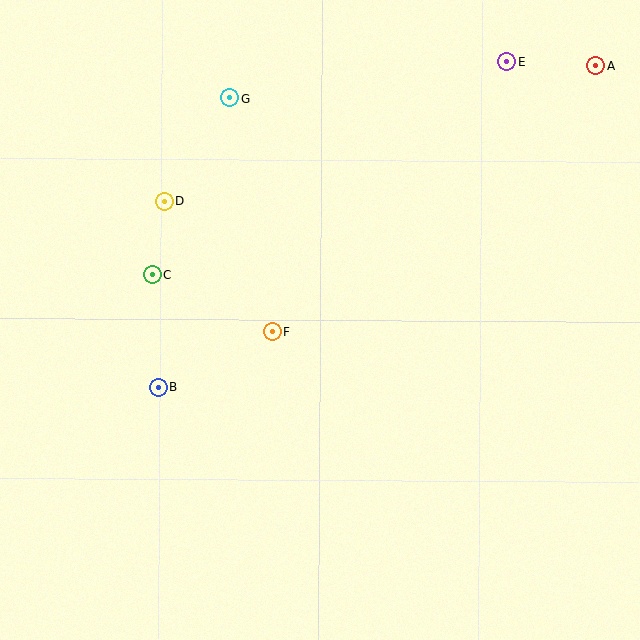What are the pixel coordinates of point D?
Point D is at (164, 202).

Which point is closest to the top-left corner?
Point G is closest to the top-left corner.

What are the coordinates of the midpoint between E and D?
The midpoint between E and D is at (335, 132).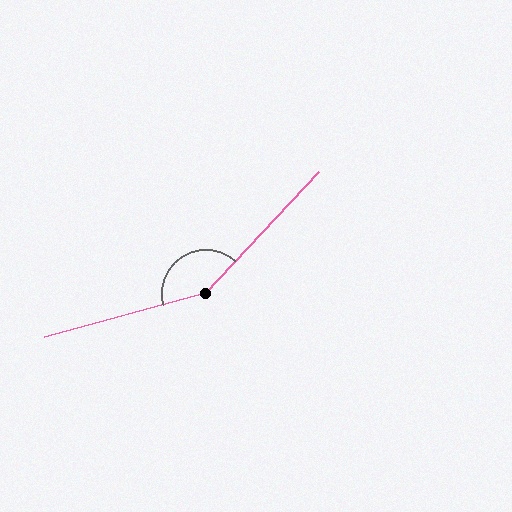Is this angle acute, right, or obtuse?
It is obtuse.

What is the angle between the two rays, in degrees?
Approximately 148 degrees.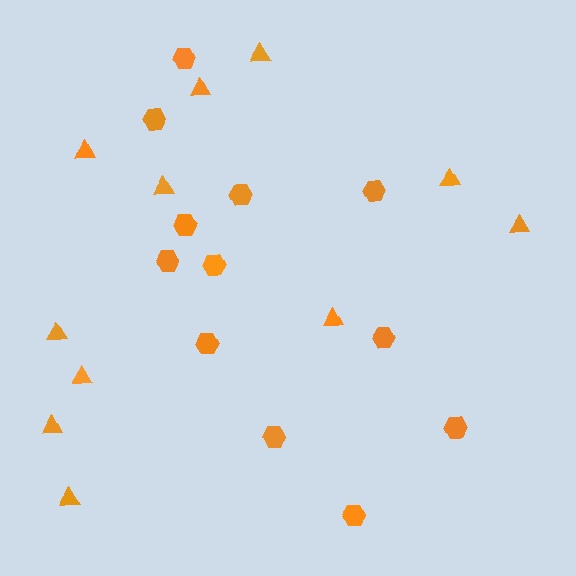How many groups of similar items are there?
There are 2 groups: one group of hexagons (12) and one group of triangles (11).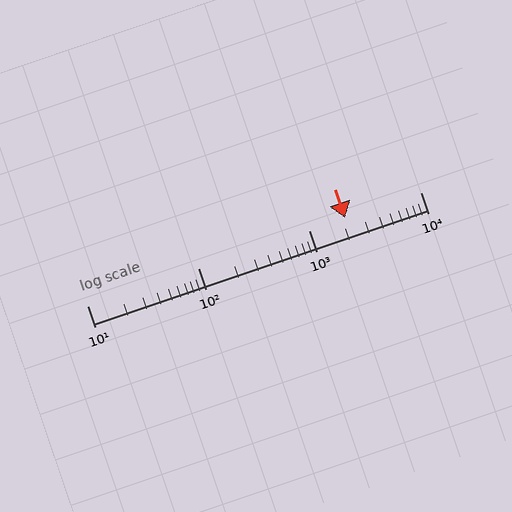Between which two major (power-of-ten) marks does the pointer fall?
The pointer is between 1000 and 10000.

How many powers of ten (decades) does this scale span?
The scale spans 3 decades, from 10 to 10000.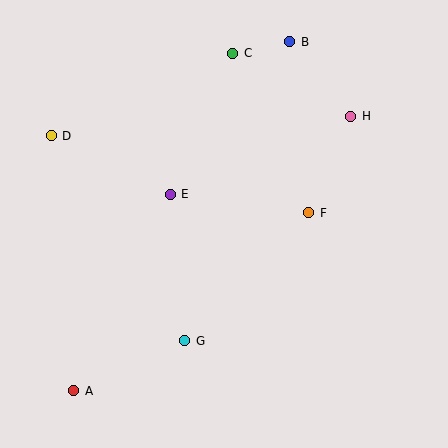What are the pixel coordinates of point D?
Point D is at (51, 136).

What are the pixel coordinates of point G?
Point G is at (185, 341).